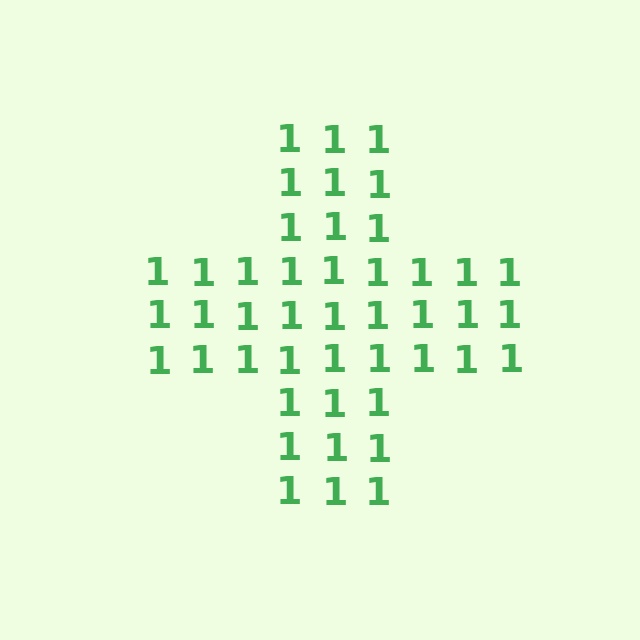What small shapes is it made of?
It is made of small digit 1's.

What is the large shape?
The large shape is a cross.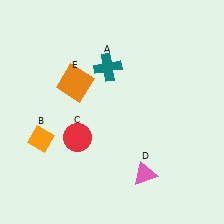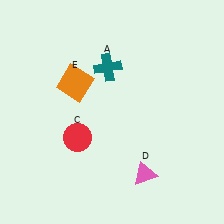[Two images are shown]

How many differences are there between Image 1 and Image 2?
There is 1 difference between the two images.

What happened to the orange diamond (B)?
The orange diamond (B) was removed in Image 2. It was in the bottom-left area of Image 1.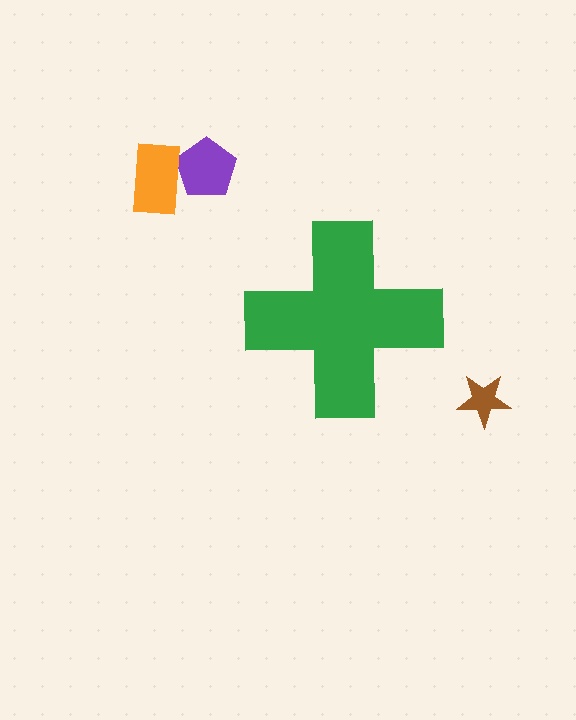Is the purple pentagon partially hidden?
No, the purple pentagon is fully visible.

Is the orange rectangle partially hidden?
No, the orange rectangle is fully visible.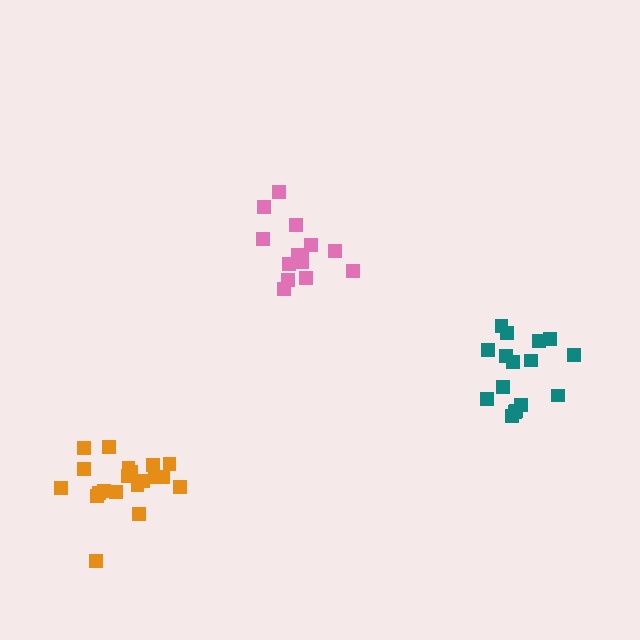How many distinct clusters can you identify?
There are 3 distinct clusters.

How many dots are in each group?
Group 1: 14 dots, Group 2: 16 dots, Group 3: 20 dots (50 total).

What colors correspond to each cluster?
The clusters are colored: pink, teal, orange.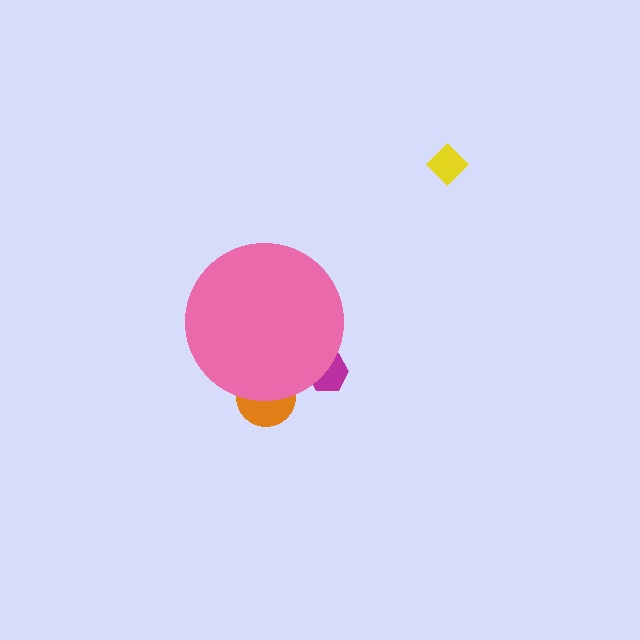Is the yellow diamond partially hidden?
No, the yellow diamond is fully visible.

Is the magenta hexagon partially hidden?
Yes, the magenta hexagon is partially hidden behind the pink circle.